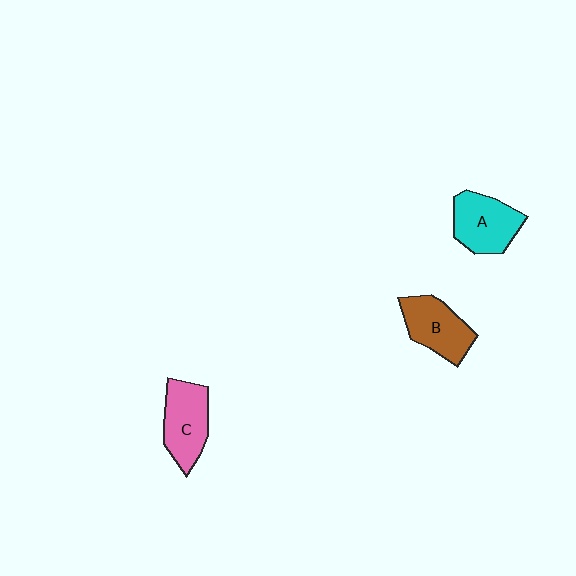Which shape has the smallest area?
Shape B (brown).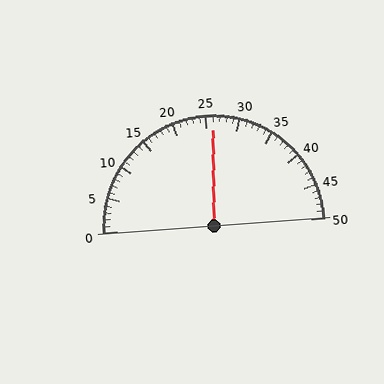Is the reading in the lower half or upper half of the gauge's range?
The reading is in the upper half of the range (0 to 50).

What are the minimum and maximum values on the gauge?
The gauge ranges from 0 to 50.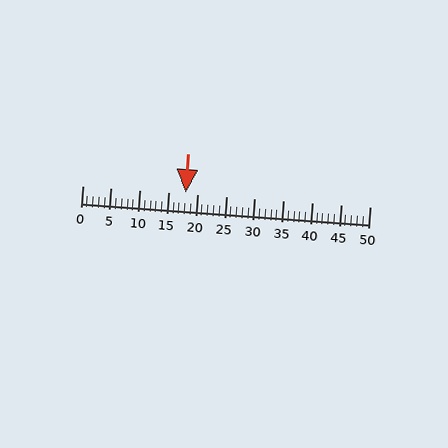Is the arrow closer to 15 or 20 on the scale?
The arrow is closer to 20.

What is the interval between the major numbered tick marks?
The major tick marks are spaced 5 units apart.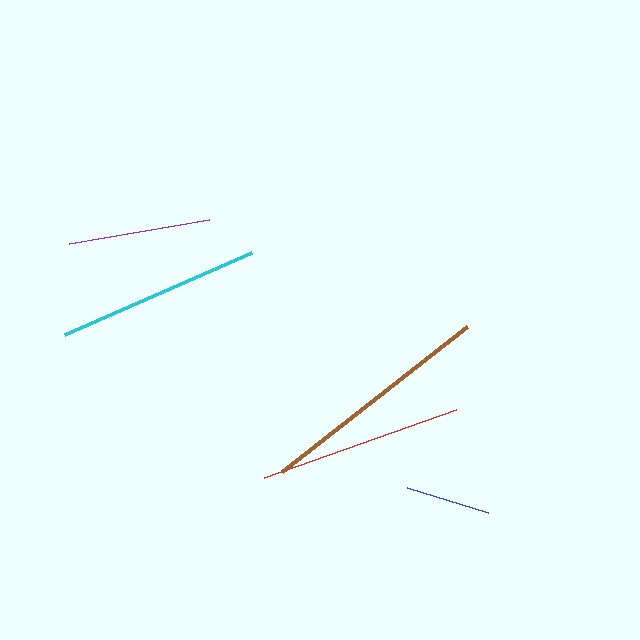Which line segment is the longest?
The brown line is the longest at approximately 235 pixels.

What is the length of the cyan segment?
The cyan segment is approximately 204 pixels long.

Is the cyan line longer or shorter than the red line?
The cyan line is longer than the red line.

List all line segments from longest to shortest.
From longest to shortest: brown, cyan, red, purple, blue.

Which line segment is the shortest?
The blue line is the shortest at approximately 85 pixels.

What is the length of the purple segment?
The purple segment is approximately 142 pixels long.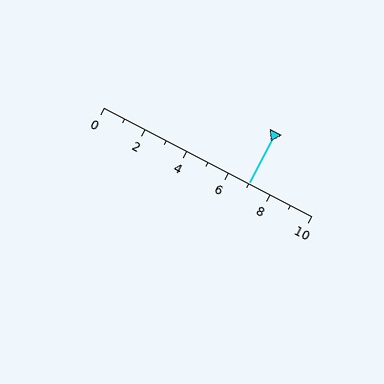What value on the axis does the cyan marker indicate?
The marker indicates approximately 7.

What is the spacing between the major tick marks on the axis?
The major ticks are spaced 2 apart.